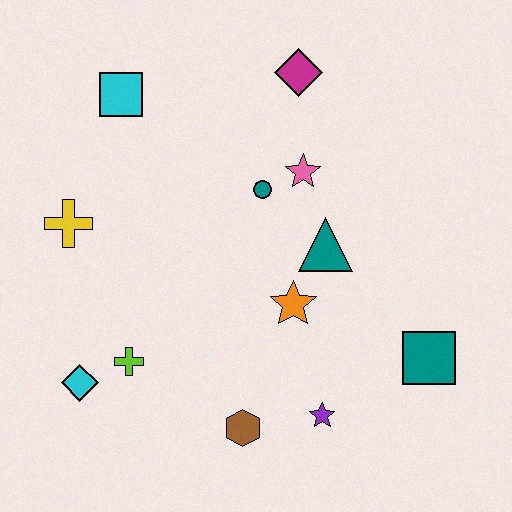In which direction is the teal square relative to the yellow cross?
The teal square is to the right of the yellow cross.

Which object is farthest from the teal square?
The cyan square is farthest from the teal square.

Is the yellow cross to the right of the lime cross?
No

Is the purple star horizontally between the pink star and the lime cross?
No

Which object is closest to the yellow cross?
The cyan square is closest to the yellow cross.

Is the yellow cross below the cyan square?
Yes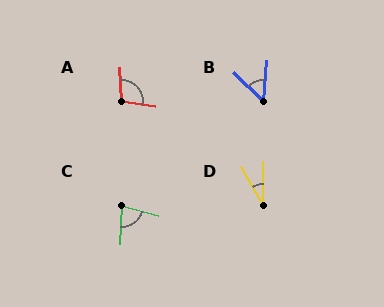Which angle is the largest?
A, at approximately 102 degrees.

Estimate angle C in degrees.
Approximately 77 degrees.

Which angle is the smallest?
D, at approximately 30 degrees.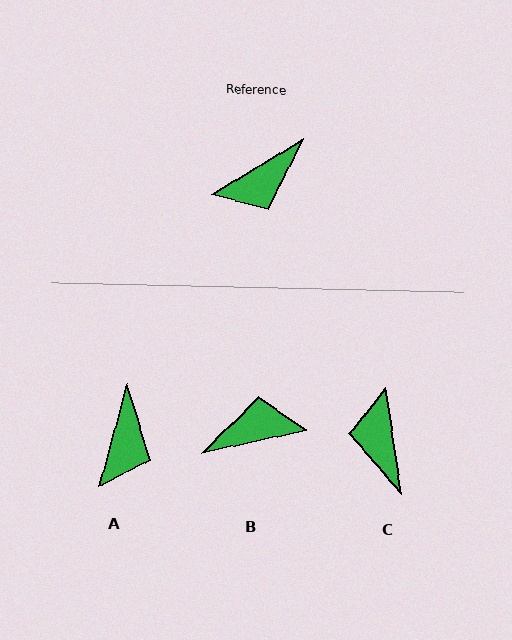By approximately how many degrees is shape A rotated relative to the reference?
Approximately 44 degrees counter-clockwise.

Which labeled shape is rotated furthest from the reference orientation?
B, about 161 degrees away.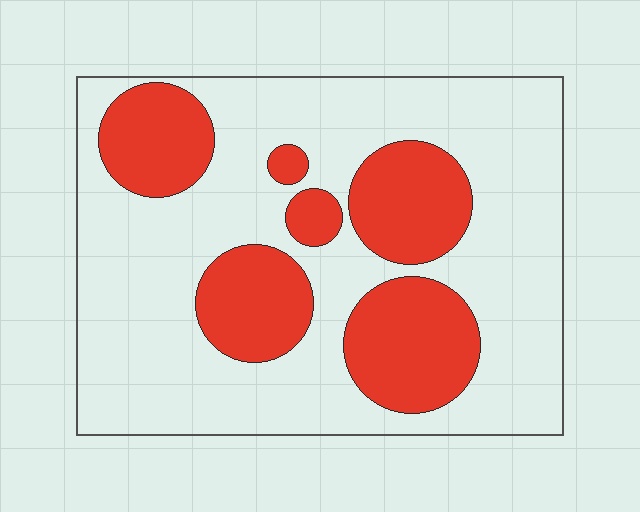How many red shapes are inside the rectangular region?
6.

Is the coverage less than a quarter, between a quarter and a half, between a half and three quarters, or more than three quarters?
Between a quarter and a half.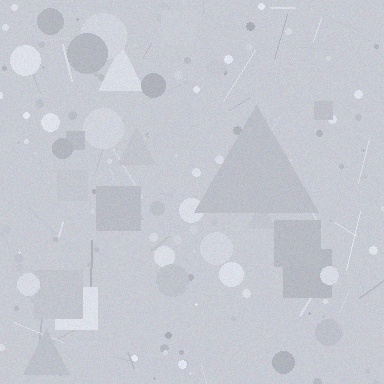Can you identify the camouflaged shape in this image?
The camouflaged shape is a triangle.